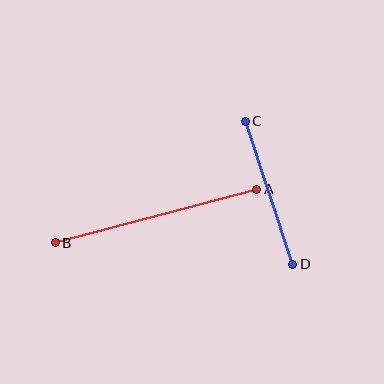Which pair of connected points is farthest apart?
Points A and B are farthest apart.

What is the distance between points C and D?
The distance is approximately 151 pixels.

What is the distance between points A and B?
The distance is approximately 209 pixels.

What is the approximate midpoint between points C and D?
The midpoint is at approximately (269, 193) pixels.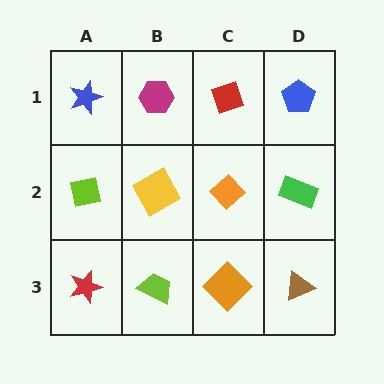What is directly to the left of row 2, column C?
A yellow square.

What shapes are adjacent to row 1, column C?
An orange diamond (row 2, column C), a magenta hexagon (row 1, column B), a blue pentagon (row 1, column D).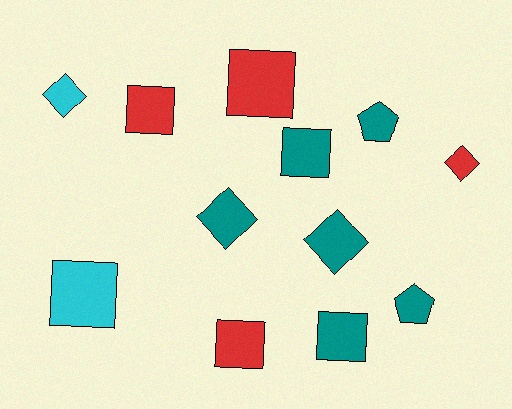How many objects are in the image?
There are 12 objects.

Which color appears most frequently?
Teal, with 6 objects.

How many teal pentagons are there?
There are 2 teal pentagons.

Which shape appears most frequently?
Square, with 6 objects.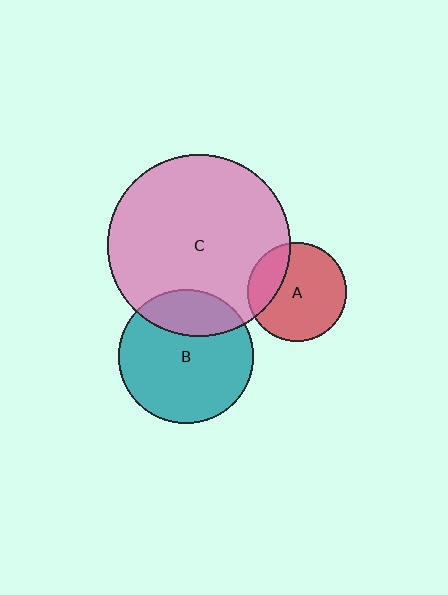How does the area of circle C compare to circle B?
Approximately 1.8 times.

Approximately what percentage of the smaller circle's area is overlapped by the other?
Approximately 25%.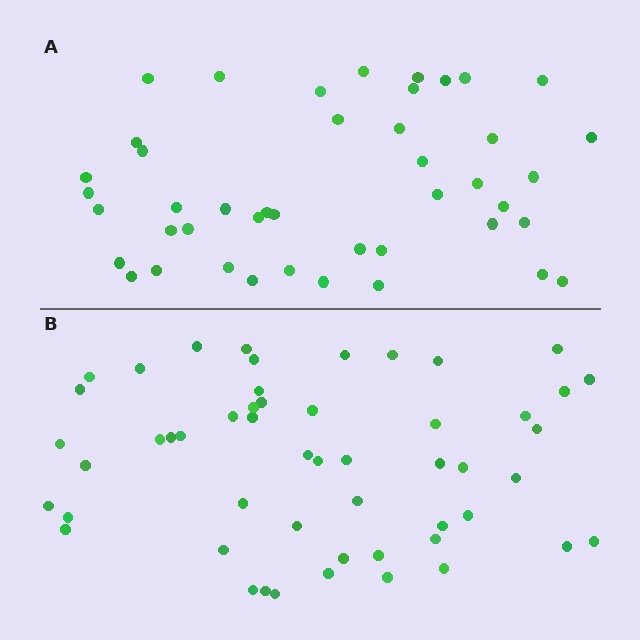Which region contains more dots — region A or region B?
Region B (the bottom region) has more dots.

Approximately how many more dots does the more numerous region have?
Region B has roughly 8 or so more dots than region A.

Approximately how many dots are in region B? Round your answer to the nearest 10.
About 50 dots. (The exact count is 52, which rounds to 50.)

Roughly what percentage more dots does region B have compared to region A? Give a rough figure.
About 20% more.